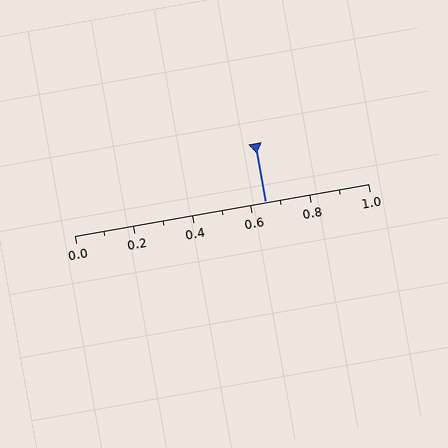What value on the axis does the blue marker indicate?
The marker indicates approximately 0.65.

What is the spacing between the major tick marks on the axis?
The major ticks are spaced 0.2 apart.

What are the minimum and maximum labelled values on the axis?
The axis runs from 0.0 to 1.0.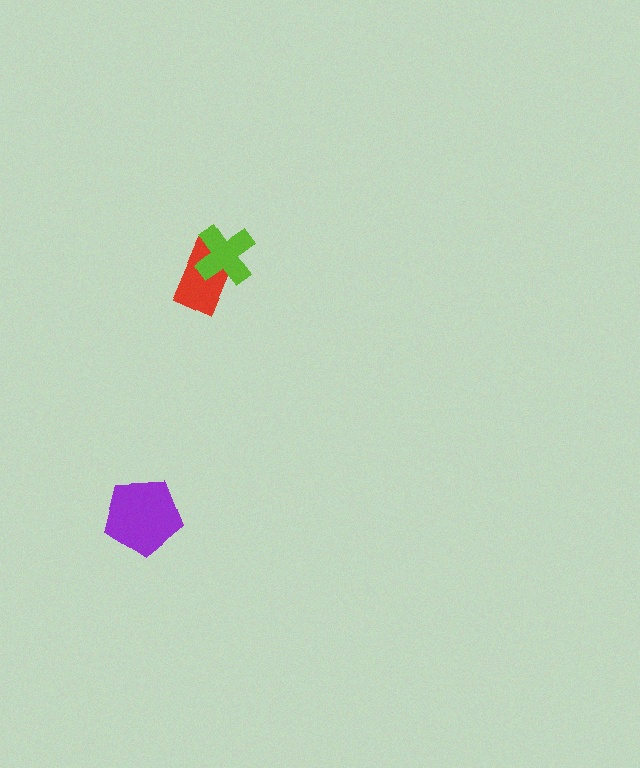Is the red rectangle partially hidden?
Yes, it is partially covered by another shape.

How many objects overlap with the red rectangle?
1 object overlaps with the red rectangle.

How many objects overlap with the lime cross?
1 object overlaps with the lime cross.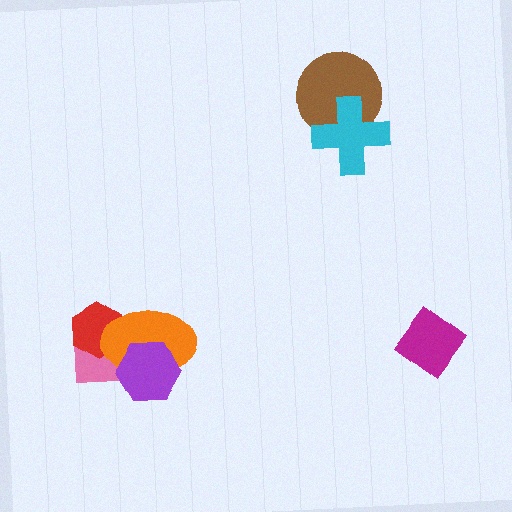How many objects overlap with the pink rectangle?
3 objects overlap with the pink rectangle.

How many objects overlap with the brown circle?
1 object overlaps with the brown circle.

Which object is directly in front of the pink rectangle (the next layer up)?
The red hexagon is directly in front of the pink rectangle.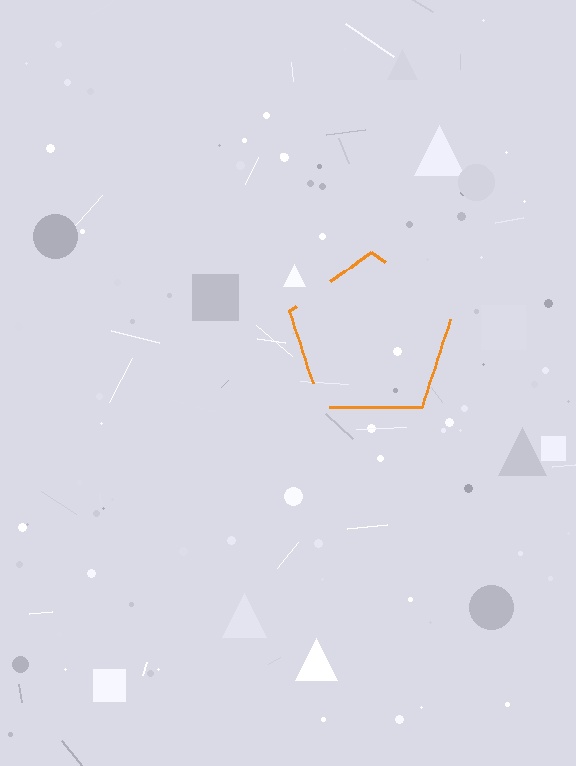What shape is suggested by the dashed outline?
The dashed outline suggests a pentagon.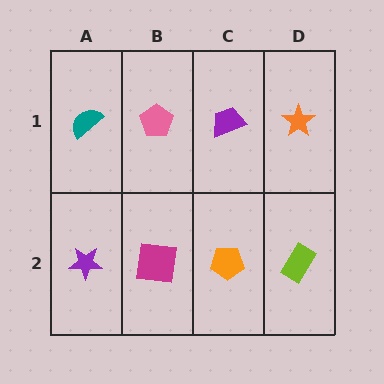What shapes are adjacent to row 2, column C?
A purple trapezoid (row 1, column C), a magenta square (row 2, column B), a lime rectangle (row 2, column D).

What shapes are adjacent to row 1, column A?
A purple star (row 2, column A), a pink pentagon (row 1, column B).